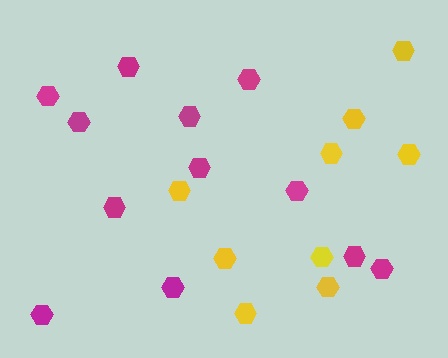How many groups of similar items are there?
There are 2 groups: one group of magenta hexagons (12) and one group of yellow hexagons (9).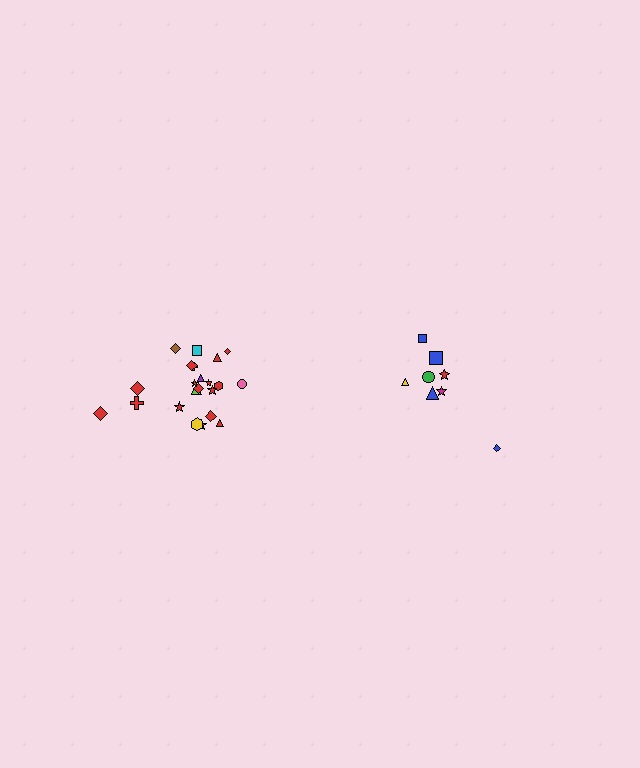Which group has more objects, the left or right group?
The left group.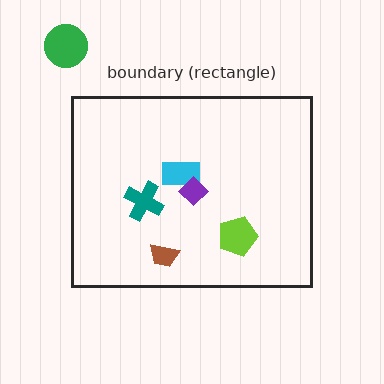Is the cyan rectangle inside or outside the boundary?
Inside.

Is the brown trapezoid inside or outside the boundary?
Inside.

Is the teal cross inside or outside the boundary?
Inside.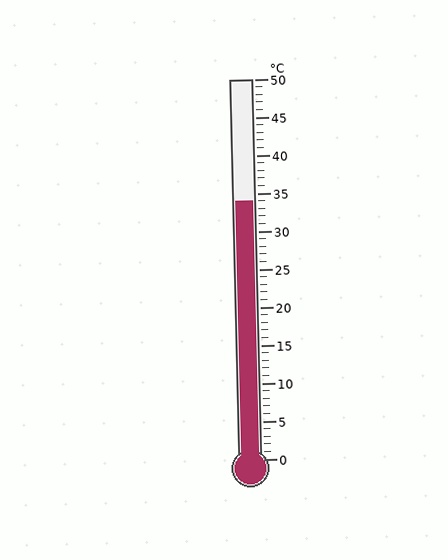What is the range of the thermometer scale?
The thermometer scale ranges from 0°C to 50°C.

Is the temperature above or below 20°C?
The temperature is above 20°C.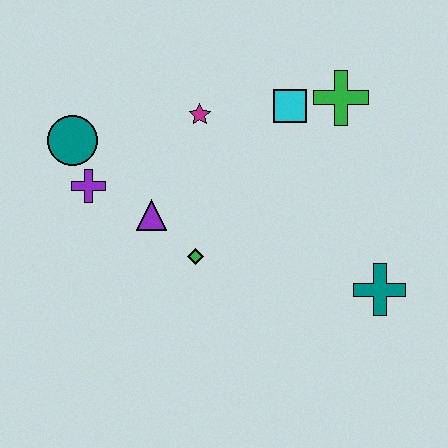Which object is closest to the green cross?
The cyan square is closest to the green cross.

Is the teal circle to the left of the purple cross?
Yes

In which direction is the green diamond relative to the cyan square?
The green diamond is below the cyan square.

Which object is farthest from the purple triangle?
The teal cross is farthest from the purple triangle.